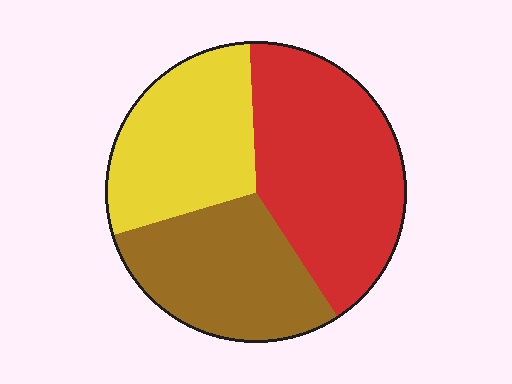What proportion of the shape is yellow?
Yellow covers about 30% of the shape.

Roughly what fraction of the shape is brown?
Brown covers roughly 30% of the shape.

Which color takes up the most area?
Red, at roughly 40%.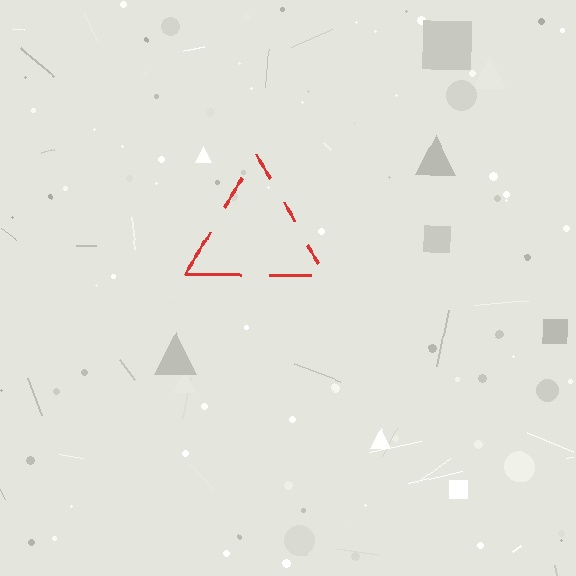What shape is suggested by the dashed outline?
The dashed outline suggests a triangle.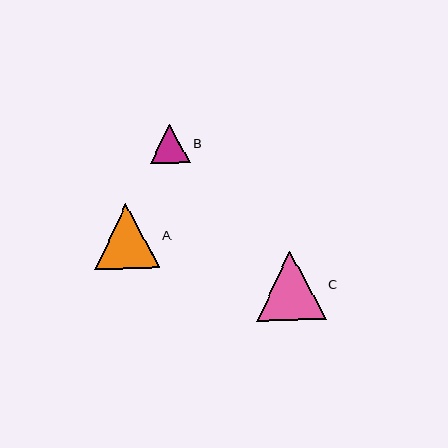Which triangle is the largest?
Triangle C is the largest with a size of approximately 69 pixels.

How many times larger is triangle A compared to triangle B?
Triangle A is approximately 1.7 times the size of triangle B.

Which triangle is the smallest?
Triangle B is the smallest with a size of approximately 40 pixels.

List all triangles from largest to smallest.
From largest to smallest: C, A, B.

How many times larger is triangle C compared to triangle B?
Triangle C is approximately 1.8 times the size of triangle B.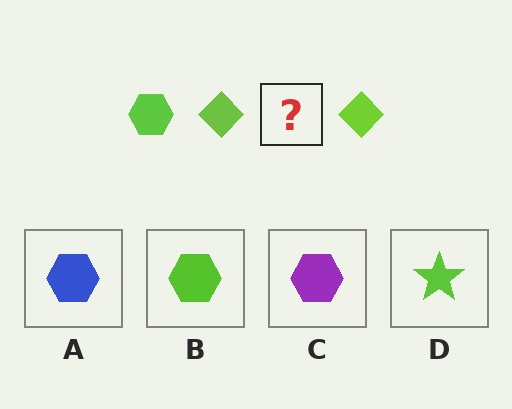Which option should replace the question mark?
Option B.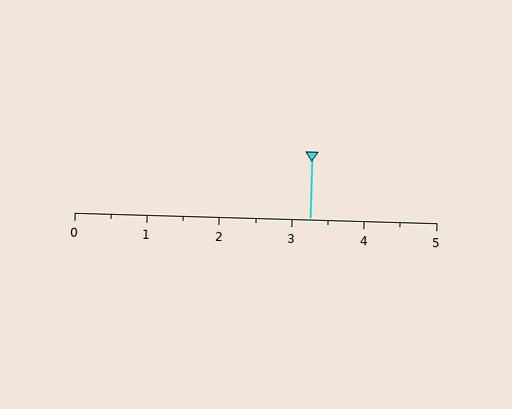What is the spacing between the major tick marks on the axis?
The major ticks are spaced 1 apart.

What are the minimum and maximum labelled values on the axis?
The axis runs from 0 to 5.